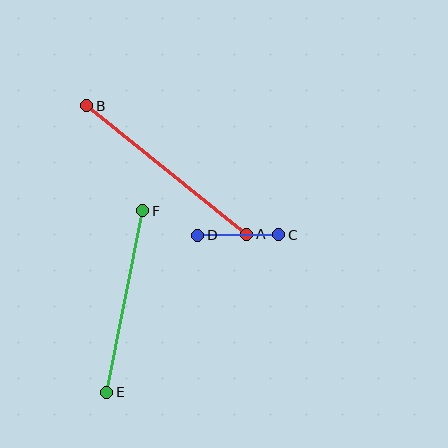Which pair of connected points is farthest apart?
Points A and B are farthest apart.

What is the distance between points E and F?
The distance is approximately 185 pixels.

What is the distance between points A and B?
The distance is approximately 205 pixels.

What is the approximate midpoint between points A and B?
The midpoint is at approximately (167, 170) pixels.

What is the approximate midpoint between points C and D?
The midpoint is at approximately (238, 235) pixels.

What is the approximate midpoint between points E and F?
The midpoint is at approximately (125, 302) pixels.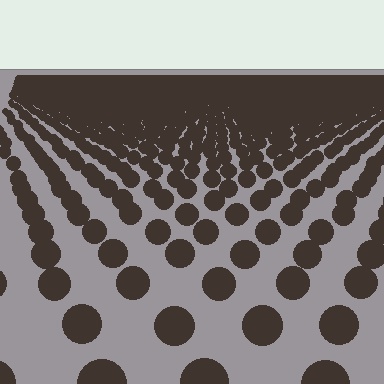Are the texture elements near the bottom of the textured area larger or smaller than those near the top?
Larger. Near the bottom, elements are closer to the viewer and appear at a bigger on-screen size.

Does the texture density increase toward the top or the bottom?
Density increases toward the top.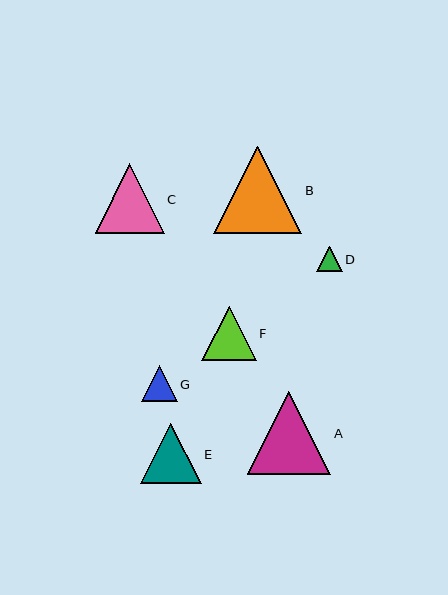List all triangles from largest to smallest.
From largest to smallest: B, A, C, E, F, G, D.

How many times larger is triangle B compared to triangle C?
Triangle B is approximately 1.3 times the size of triangle C.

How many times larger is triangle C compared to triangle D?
Triangle C is approximately 2.7 times the size of triangle D.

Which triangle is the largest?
Triangle B is the largest with a size of approximately 88 pixels.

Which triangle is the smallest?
Triangle D is the smallest with a size of approximately 26 pixels.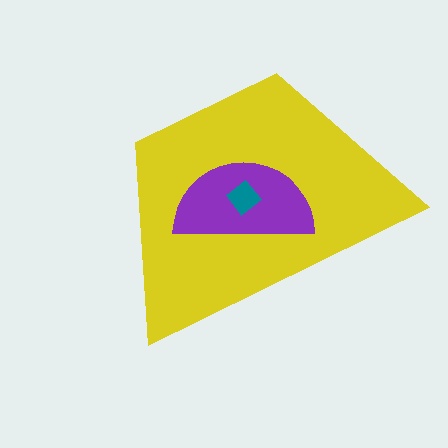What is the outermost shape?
The yellow trapezoid.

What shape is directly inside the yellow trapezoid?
The purple semicircle.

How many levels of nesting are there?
3.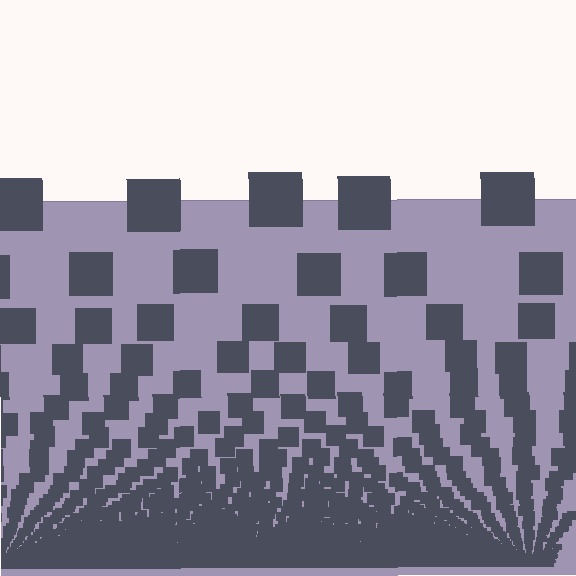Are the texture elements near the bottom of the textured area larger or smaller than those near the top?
Smaller. The gradient is inverted — elements near the bottom are smaller and denser.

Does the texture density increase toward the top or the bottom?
Density increases toward the bottom.